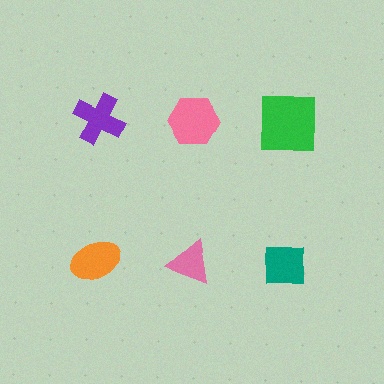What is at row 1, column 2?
A pink hexagon.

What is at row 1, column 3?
A green square.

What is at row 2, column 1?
An orange ellipse.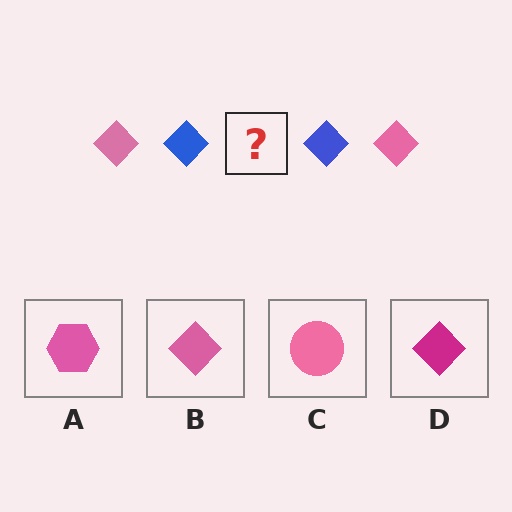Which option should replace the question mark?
Option B.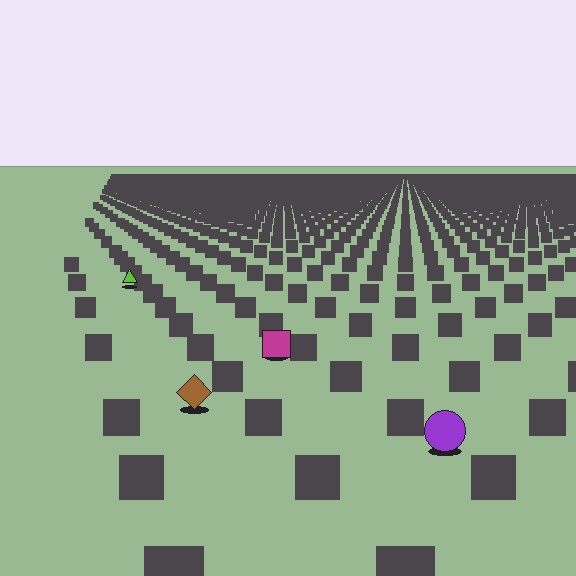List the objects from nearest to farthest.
From nearest to farthest: the purple circle, the brown diamond, the magenta square, the lime triangle.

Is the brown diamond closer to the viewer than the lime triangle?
Yes. The brown diamond is closer — you can tell from the texture gradient: the ground texture is coarser near it.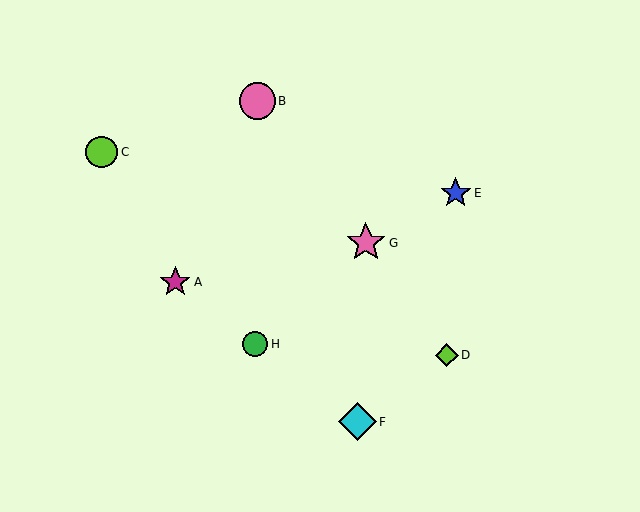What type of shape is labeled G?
Shape G is a pink star.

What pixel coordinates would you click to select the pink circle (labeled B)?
Click at (257, 101) to select the pink circle B.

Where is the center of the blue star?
The center of the blue star is at (456, 193).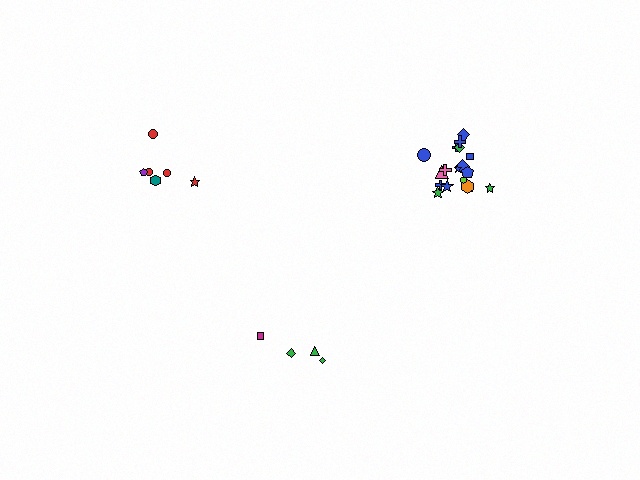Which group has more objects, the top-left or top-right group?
The top-right group.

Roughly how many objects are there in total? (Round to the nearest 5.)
Roughly 30 objects in total.